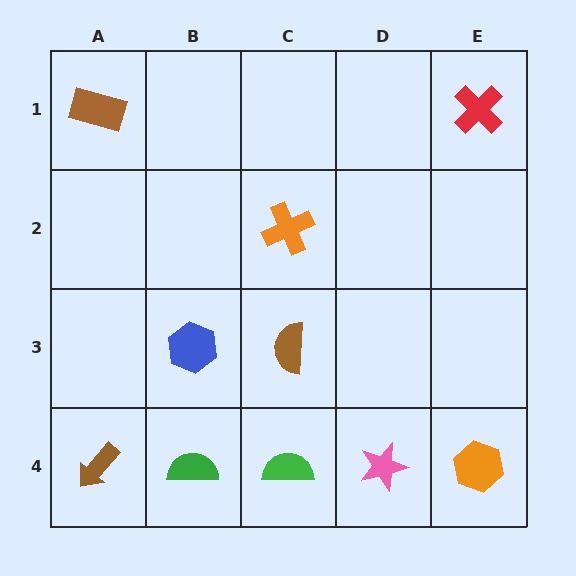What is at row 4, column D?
A pink star.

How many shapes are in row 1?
2 shapes.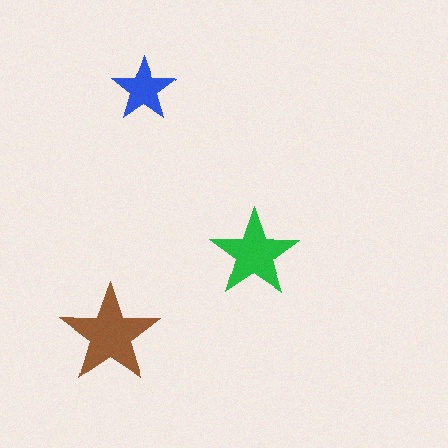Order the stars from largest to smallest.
the brown one, the green one, the blue one.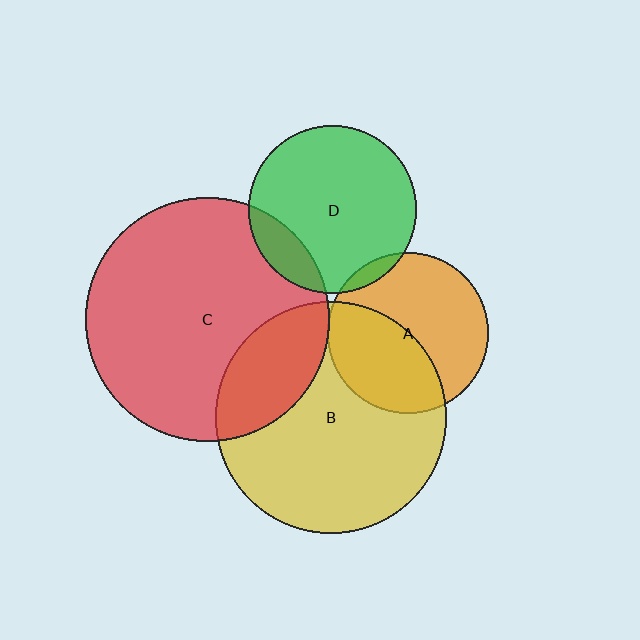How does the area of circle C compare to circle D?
Approximately 2.1 times.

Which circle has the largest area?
Circle C (red).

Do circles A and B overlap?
Yes.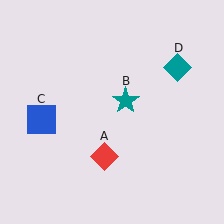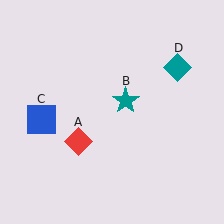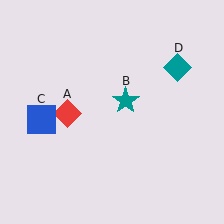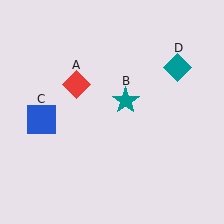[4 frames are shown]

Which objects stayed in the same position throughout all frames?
Teal star (object B) and blue square (object C) and teal diamond (object D) remained stationary.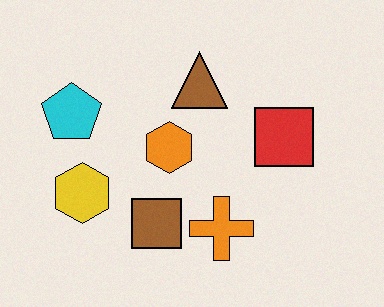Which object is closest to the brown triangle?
The orange hexagon is closest to the brown triangle.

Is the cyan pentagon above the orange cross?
Yes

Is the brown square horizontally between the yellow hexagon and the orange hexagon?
Yes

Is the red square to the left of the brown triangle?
No